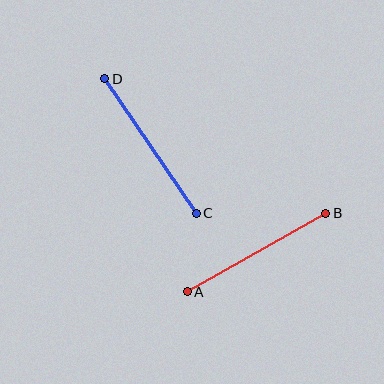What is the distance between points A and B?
The distance is approximately 159 pixels.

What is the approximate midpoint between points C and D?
The midpoint is at approximately (151, 146) pixels.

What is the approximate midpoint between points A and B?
The midpoint is at approximately (257, 252) pixels.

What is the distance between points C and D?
The distance is approximately 163 pixels.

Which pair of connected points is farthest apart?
Points C and D are farthest apart.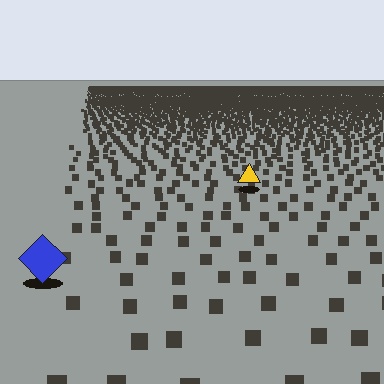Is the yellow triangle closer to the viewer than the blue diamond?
No. The blue diamond is closer — you can tell from the texture gradient: the ground texture is coarser near it.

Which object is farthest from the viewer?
The yellow triangle is farthest from the viewer. It appears smaller and the ground texture around it is denser.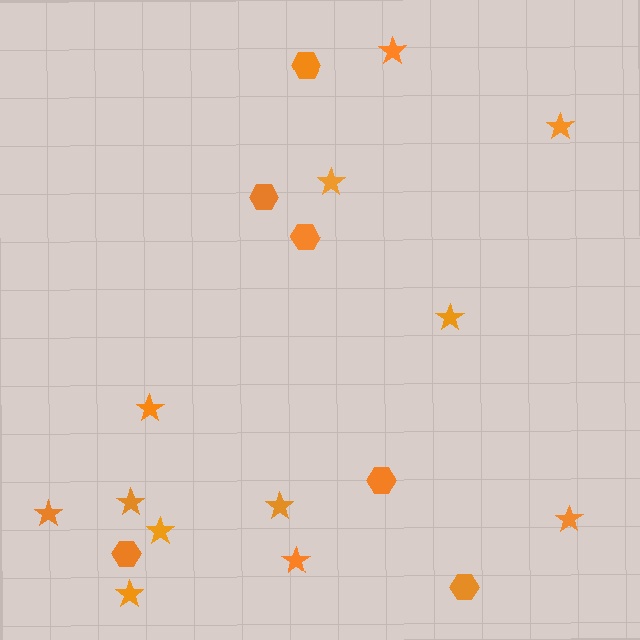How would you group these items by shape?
There are 2 groups: one group of hexagons (6) and one group of stars (12).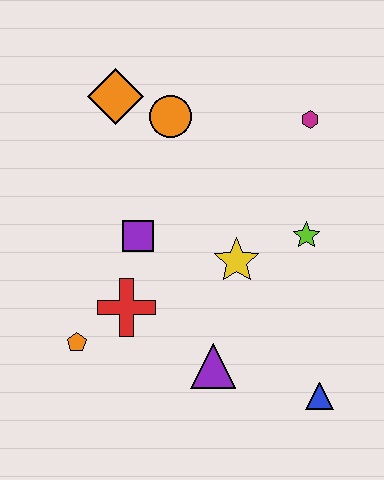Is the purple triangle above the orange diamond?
No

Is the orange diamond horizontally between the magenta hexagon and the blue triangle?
No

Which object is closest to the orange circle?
The orange diamond is closest to the orange circle.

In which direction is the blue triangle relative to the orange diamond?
The blue triangle is below the orange diamond.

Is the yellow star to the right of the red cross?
Yes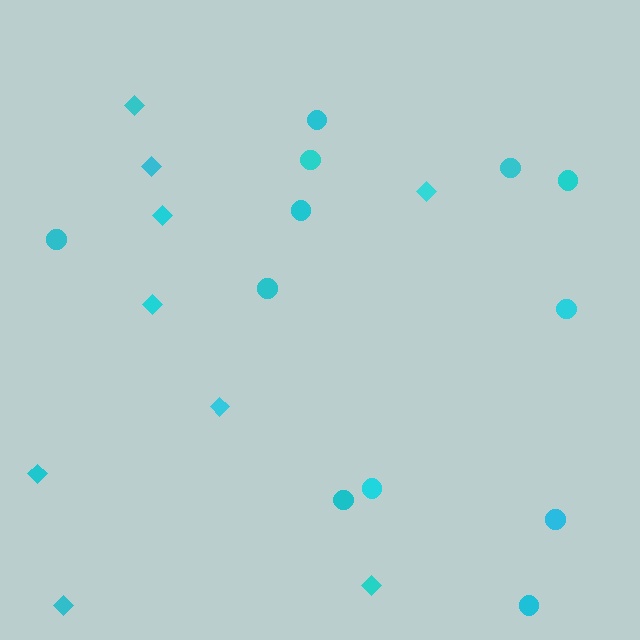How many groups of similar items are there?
There are 2 groups: one group of diamonds (9) and one group of circles (12).